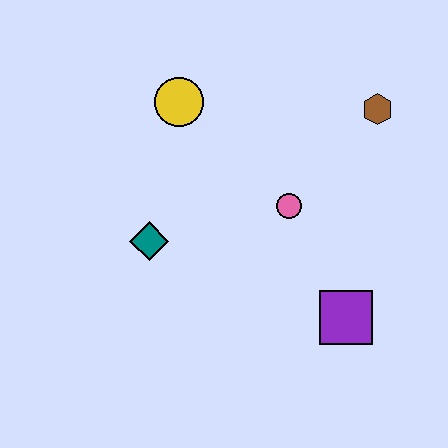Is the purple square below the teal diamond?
Yes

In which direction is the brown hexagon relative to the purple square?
The brown hexagon is above the purple square.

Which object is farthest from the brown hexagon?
The teal diamond is farthest from the brown hexagon.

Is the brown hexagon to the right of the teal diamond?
Yes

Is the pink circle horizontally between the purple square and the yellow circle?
Yes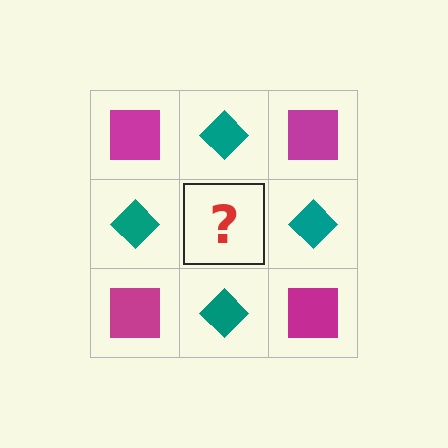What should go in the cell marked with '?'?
The missing cell should contain a magenta square.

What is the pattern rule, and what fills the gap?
The rule is that it alternates magenta square and teal diamond in a checkerboard pattern. The gap should be filled with a magenta square.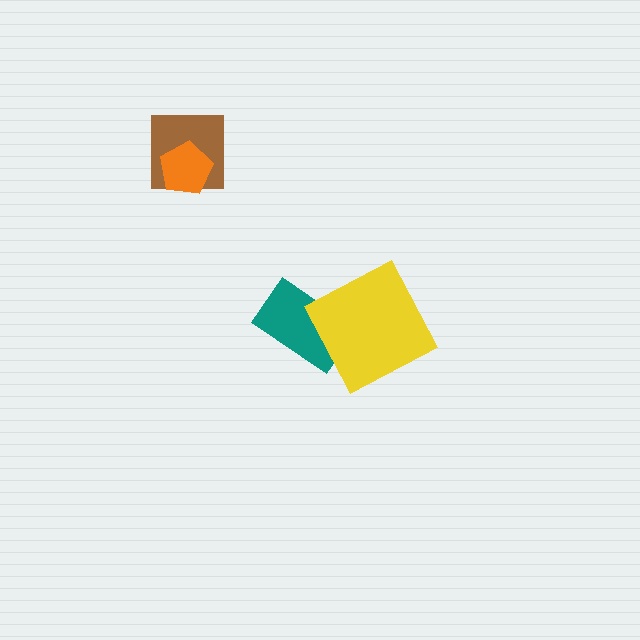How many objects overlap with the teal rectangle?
1 object overlaps with the teal rectangle.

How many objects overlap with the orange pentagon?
1 object overlaps with the orange pentagon.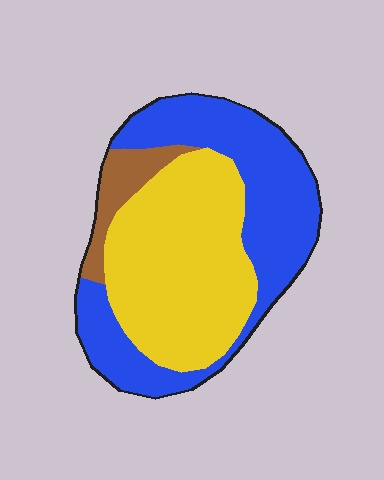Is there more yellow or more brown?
Yellow.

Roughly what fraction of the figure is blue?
Blue takes up between a third and a half of the figure.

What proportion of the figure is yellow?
Yellow takes up about one half (1/2) of the figure.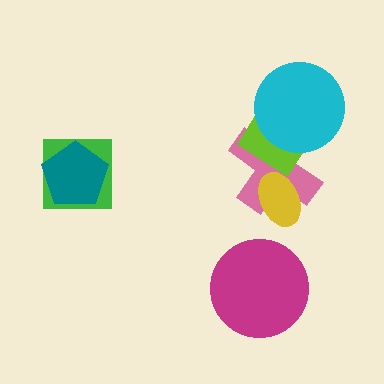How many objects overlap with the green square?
1 object overlaps with the green square.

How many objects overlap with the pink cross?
3 objects overlap with the pink cross.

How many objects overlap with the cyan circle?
2 objects overlap with the cyan circle.